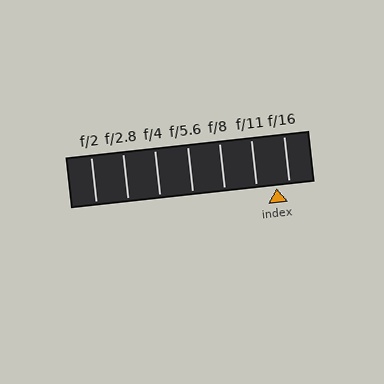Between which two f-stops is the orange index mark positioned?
The index mark is between f/11 and f/16.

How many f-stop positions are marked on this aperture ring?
There are 7 f-stop positions marked.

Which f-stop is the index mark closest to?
The index mark is closest to f/16.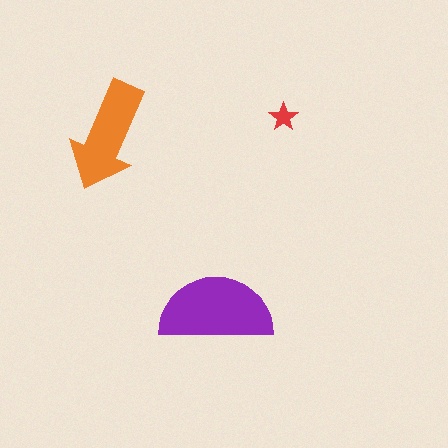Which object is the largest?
The purple semicircle.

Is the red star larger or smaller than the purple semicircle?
Smaller.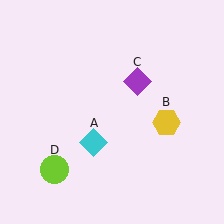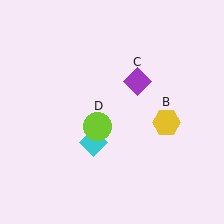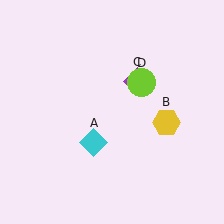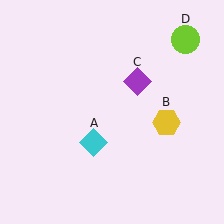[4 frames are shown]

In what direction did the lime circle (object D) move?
The lime circle (object D) moved up and to the right.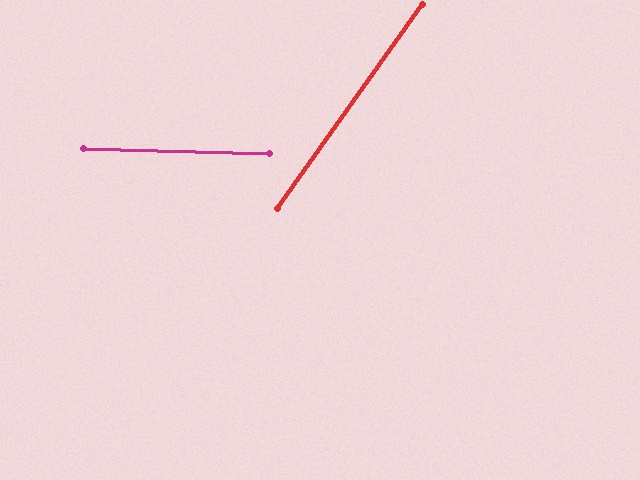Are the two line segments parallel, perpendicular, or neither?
Neither parallel nor perpendicular — they differ by about 56°.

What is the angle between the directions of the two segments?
Approximately 56 degrees.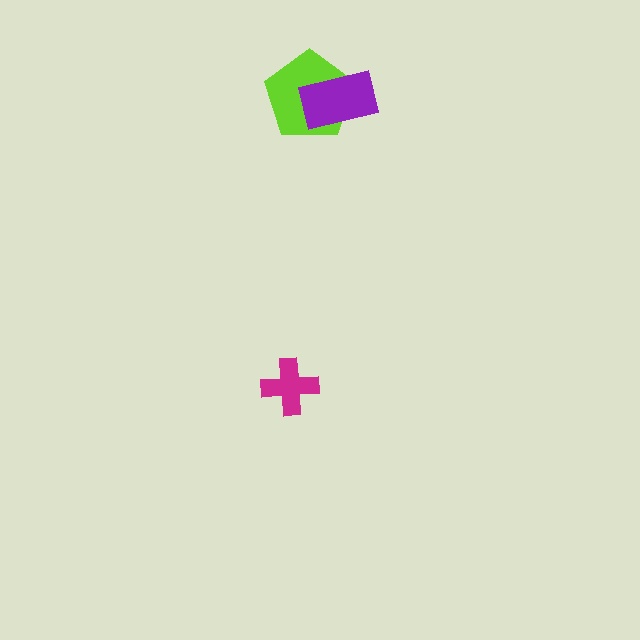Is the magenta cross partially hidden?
No, no other shape covers it.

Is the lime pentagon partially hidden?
Yes, it is partially covered by another shape.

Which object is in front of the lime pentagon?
The purple rectangle is in front of the lime pentagon.